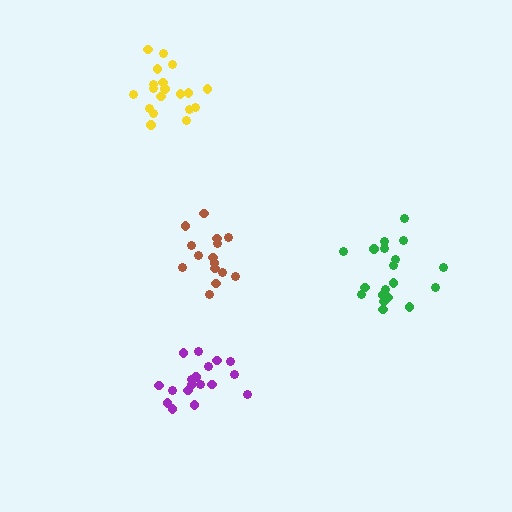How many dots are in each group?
Group 1: 19 dots, Group 2: 15 dots, Group 3: 19 dots, Group 4: 18 dots (71 total).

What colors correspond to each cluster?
The clusters are colored: green, brown, yellow, purple.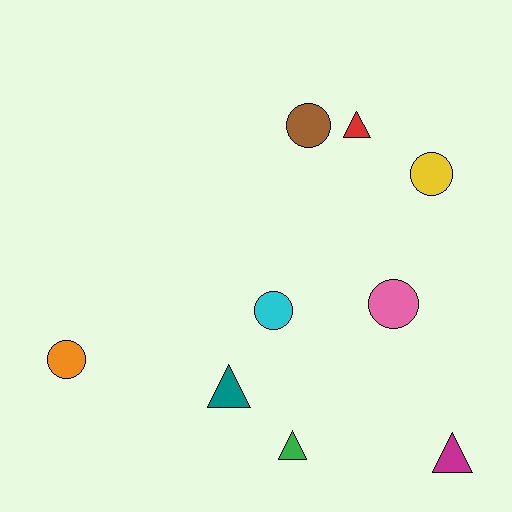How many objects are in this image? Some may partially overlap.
There are 9 objects.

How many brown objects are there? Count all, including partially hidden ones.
There is 1 brown object.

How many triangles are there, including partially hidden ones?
There are 4 triangles.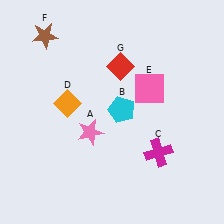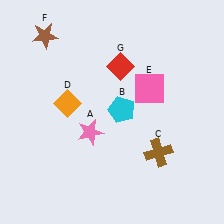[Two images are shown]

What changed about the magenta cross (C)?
In Image 1, C is magenta. In Image 2, it changed to brown.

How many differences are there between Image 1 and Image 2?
There is 1 difference between the two images.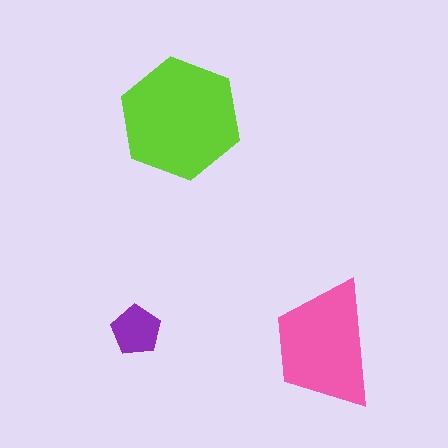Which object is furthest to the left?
The purple pentagon is leftmost.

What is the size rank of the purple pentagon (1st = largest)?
3rd.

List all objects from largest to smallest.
The lime hexagon, the pink trapezoid, the purple pentagon.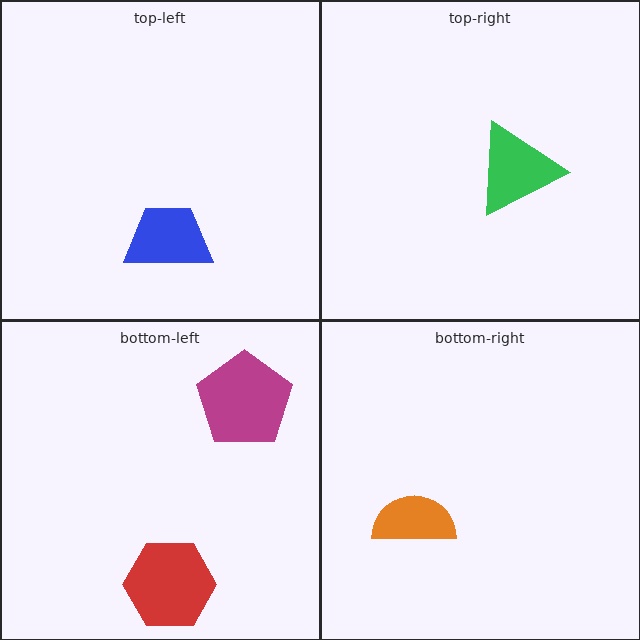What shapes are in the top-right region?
The green triangle.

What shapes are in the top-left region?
The blue trapezoid.